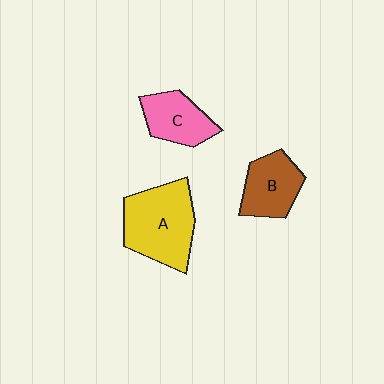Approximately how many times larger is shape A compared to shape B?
Approximately 1.6 times.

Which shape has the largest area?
Shape A (yellow).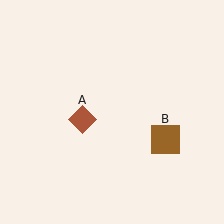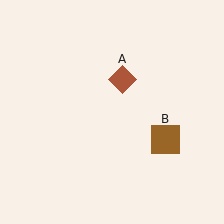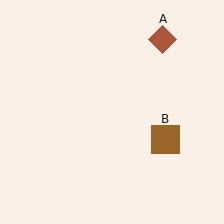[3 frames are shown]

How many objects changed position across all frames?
1 object changed position: brown diamond (object A).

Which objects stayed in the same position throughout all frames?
Brown square (object B) remained stationary.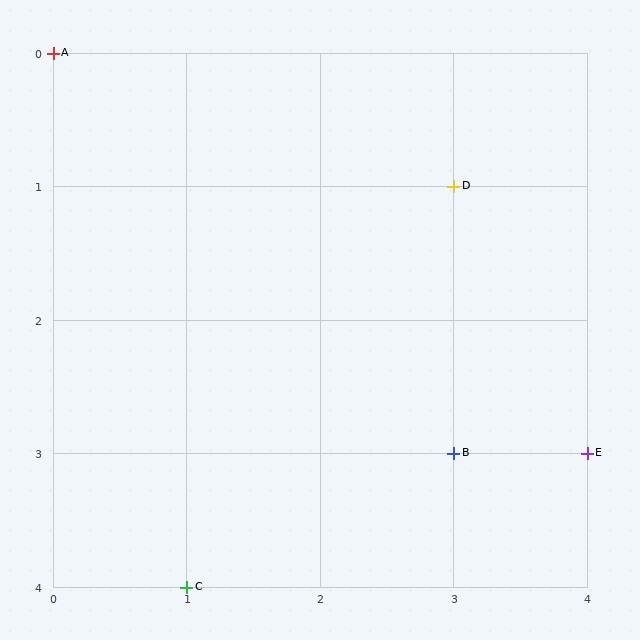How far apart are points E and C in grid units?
Points E and C are 3 columns and 1 row apart (about 3.2 grid units diagonally).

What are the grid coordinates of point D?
Point D is at grid coordinates (3, 1).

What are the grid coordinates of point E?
Point E is at grid coordinates (4, 3).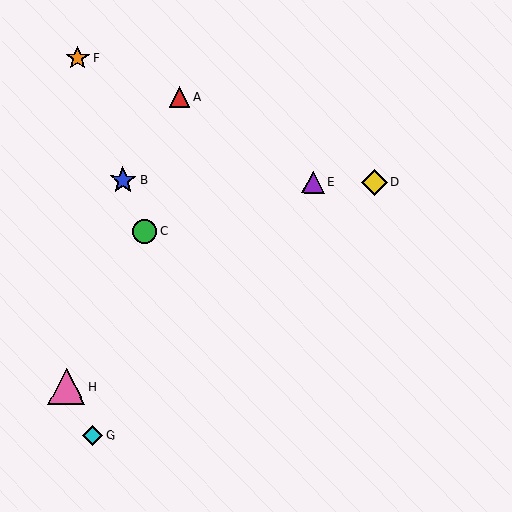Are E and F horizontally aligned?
No, E is at y≈182 and F is at y≈58.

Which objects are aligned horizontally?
Objects B, D, E are aligned horizontally.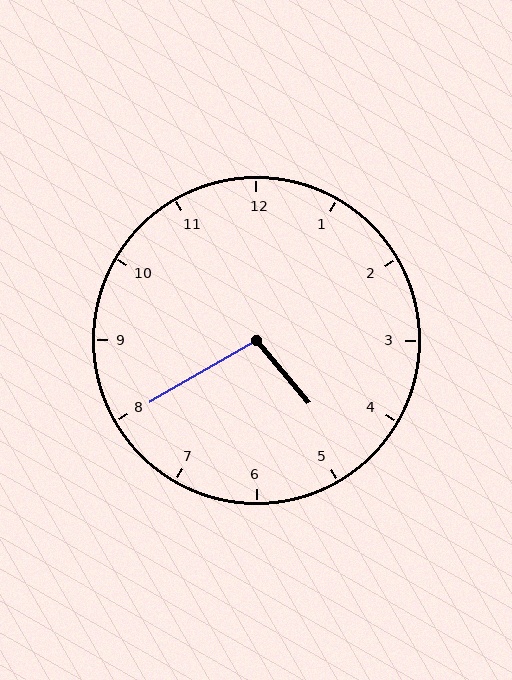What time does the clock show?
4:40.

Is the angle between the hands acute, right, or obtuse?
It is obtuse.